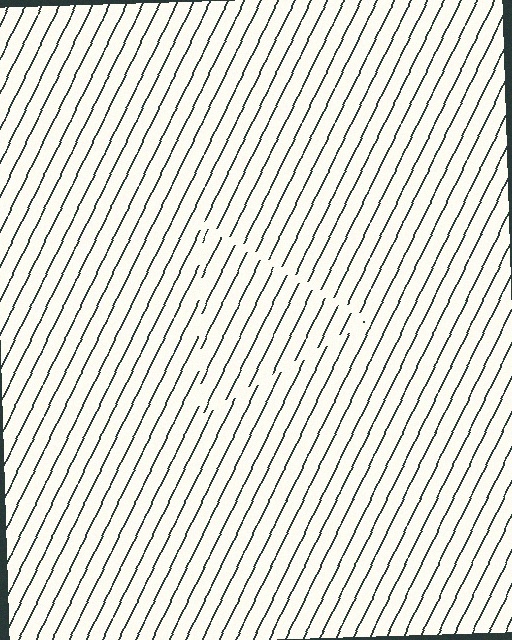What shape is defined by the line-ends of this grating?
An illusory triangle. The interior of the shape contains the same grating, shifted by half a period — the contour is defined by the phase discontinuity where line-ends from the inner and outer gratings abut.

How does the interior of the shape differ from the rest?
The interior of the shape contains the same grating, shifted by half a period — the contour is defined by the phase discontinuity where line-ends from the inner and outer gratings abut.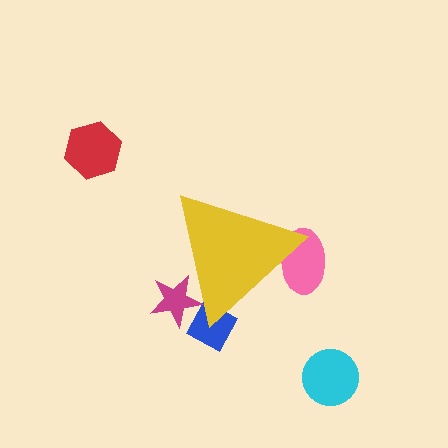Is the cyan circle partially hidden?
No, the cyan circle is fully visible.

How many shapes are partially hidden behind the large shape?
3 shapes are partially hidden.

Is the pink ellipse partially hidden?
Yes, the pink ellipse is partially hidden behind the yellow triangle.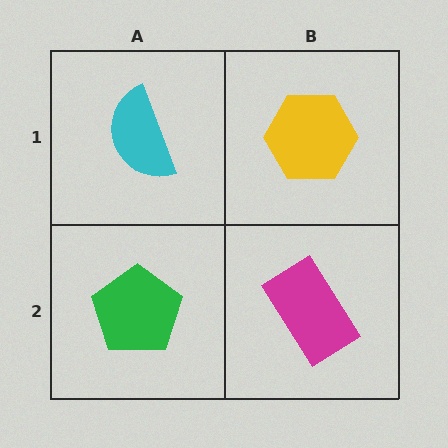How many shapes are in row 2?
2 shapes.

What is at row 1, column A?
A cyan semicircle.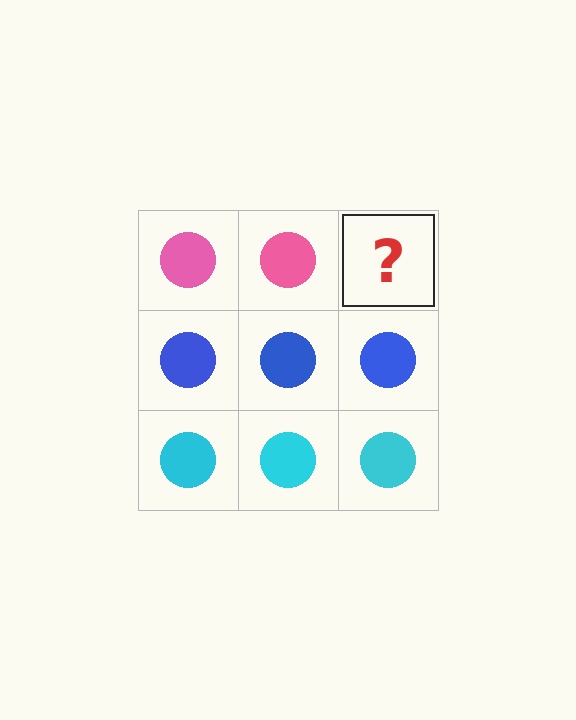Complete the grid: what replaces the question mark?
The question mark should be replaced with a pink circle.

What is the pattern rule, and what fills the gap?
The rule is that each row has a consistent color. The gap should be filled with a pink circle.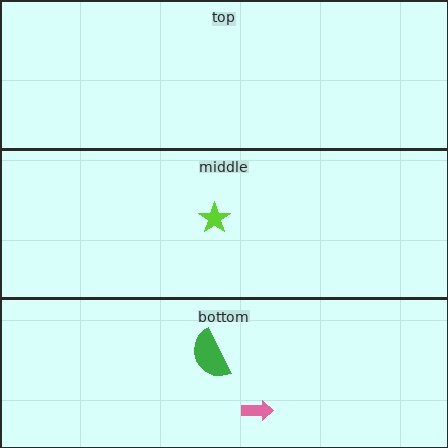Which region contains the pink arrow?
The bottom region.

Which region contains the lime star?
The middle region.